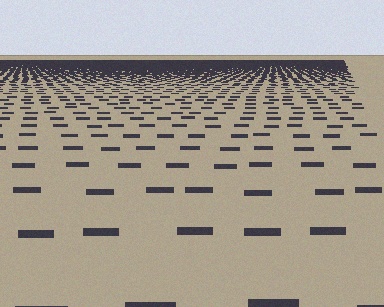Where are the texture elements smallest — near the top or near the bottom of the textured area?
Near the top.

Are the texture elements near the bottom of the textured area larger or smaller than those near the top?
Larger. Near the bottom, elements are closer to the viewer and appear at a bigger on-screen size.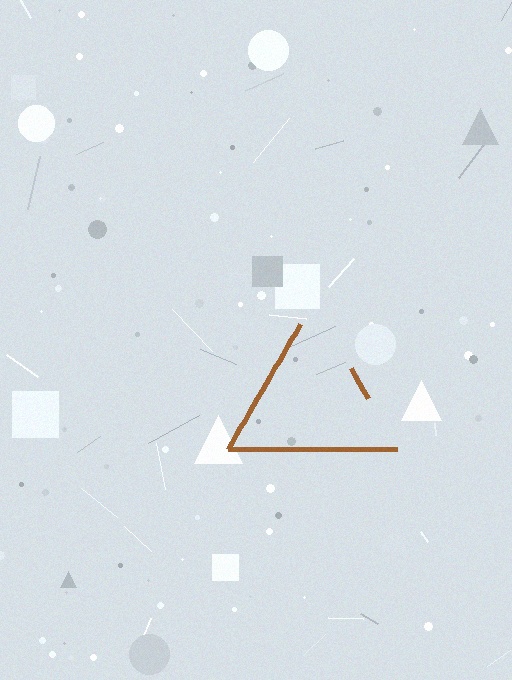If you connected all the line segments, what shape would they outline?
They would outline a triangle.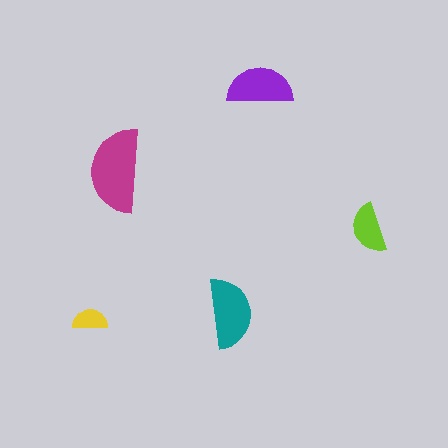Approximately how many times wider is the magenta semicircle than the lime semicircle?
About 1.5 times wider.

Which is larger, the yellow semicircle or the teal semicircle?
The teal one.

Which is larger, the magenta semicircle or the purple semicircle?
The magenta one.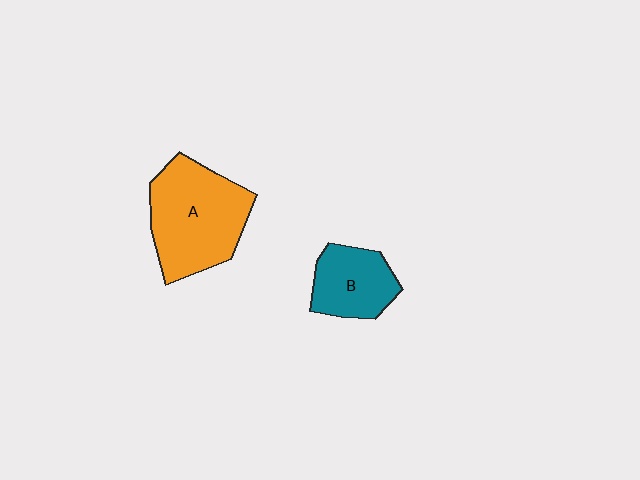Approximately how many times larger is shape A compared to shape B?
Approximately 1.8 times.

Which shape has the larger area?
Shape A (orange).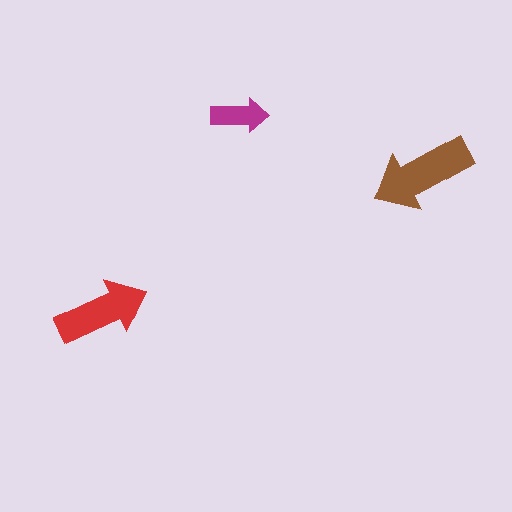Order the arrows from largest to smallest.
the brown one, the red one, the magenta one.